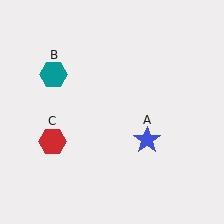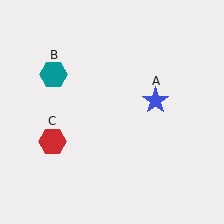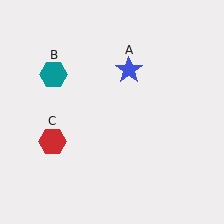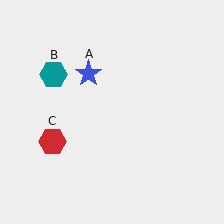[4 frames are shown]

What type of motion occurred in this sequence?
The blue star (object A) rotated counterclockwise around the center of the scene.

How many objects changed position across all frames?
1 object changed position: blue star (object A).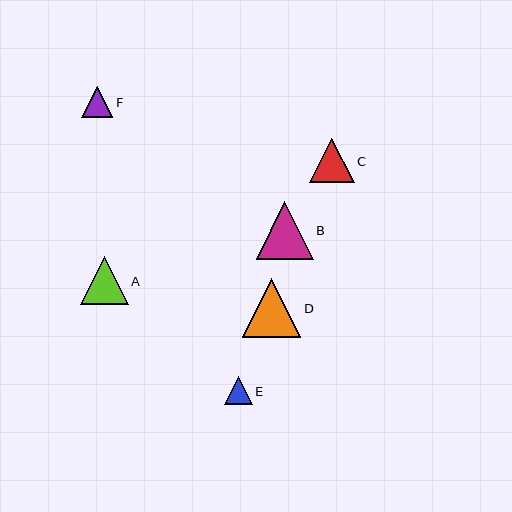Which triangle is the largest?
Triangle D is the largest with a size of approximately 58 pixels.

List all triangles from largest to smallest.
From largest to smallest: D, B, A, C, F, E.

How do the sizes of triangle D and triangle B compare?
Triangle D and triangle B are approximately the same size.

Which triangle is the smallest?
Triangle E is the smallest with a size of approximately 27 pixels.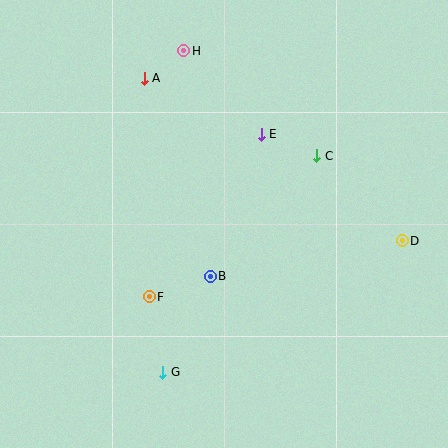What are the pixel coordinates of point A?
Point A is at (144, 78).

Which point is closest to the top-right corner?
Point C is closest to the top-right corner.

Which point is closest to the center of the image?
Point B at (210, 276) is closest to the center.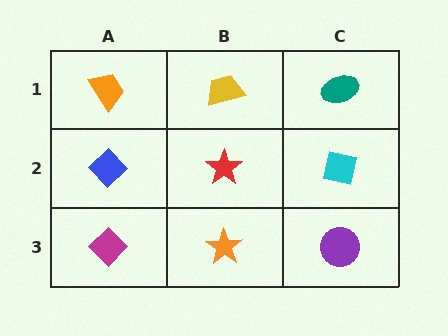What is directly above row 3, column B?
A red star.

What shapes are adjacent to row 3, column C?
A cyan square (row 2, column C), an orange star (row 3, column B).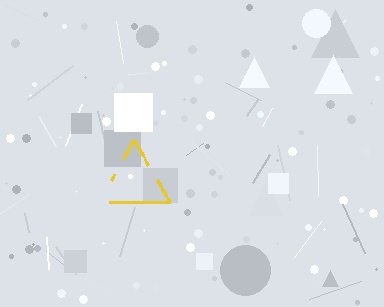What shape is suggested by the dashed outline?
The dashed outline suggests a triangle.